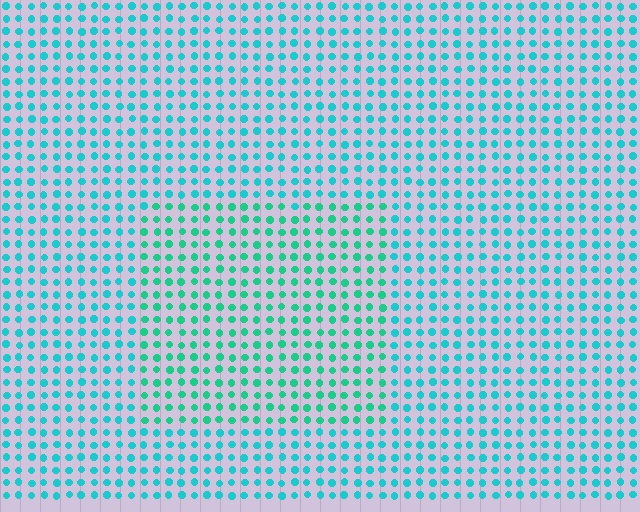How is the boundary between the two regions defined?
The boundary is defined purely by a slight shift in hue (about 24 degrees). Spacing, size, and orientation are identical on both sides.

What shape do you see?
I see a rectangle.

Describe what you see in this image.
The image is filled with small cyan elements in a uniform arrangement. A rectangle-shaped region is visible where the elements are tinted to a slightly different hue, forming a subtle color boundary.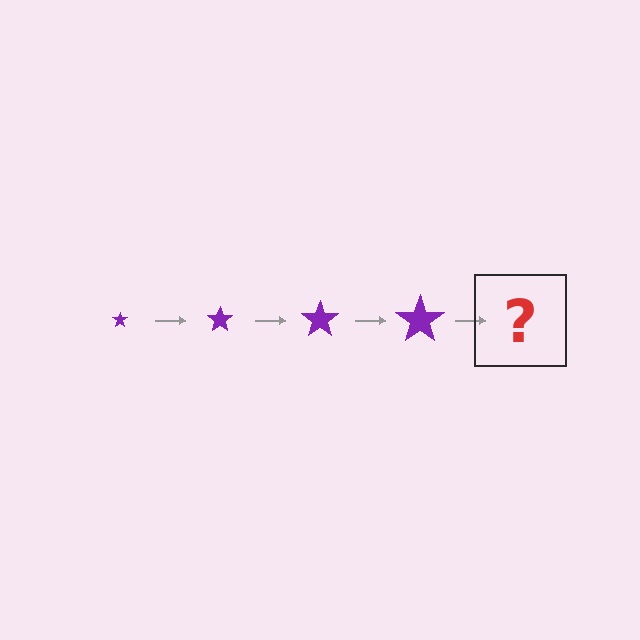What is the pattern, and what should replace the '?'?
The pattern is that the star gets progressively larger each step. The '?' should be a purple star, larger than the previous one.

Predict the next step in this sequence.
The next step is a purple star, larger than the previous one.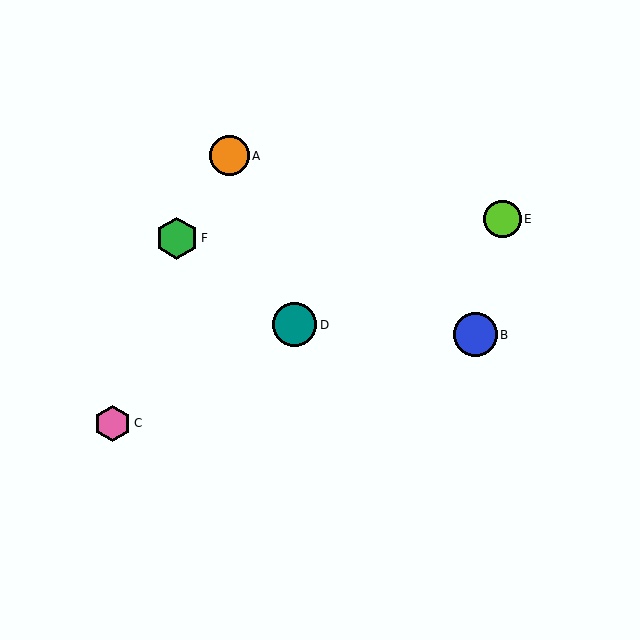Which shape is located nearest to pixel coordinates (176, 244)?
The green hexagon (labeled F) at (177, 238) is nearest to that location.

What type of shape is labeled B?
Shape B is a blue circle.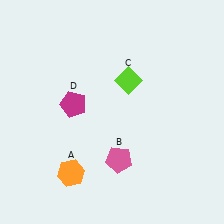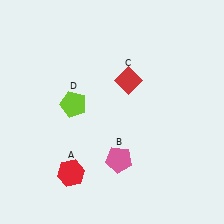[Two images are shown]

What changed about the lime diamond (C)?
In Image 1, C is lime. In Image 2, it changed to red.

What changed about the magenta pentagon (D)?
In Image 1, D is magenta. In Image 2, it changed to lime.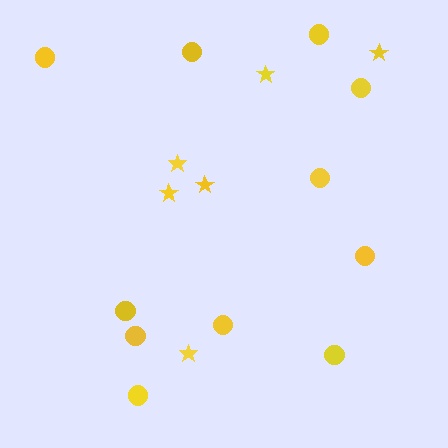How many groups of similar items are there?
There are 2 groups: one group of circles (11) and one group of stars (6).